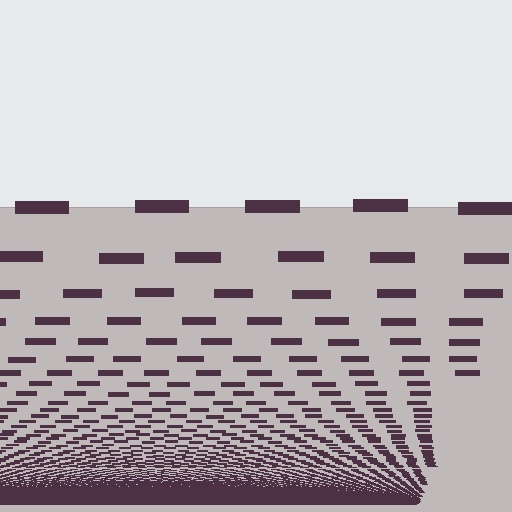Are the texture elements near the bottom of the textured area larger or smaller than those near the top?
Smaller. The gradient is inverted — elements near the bottom are smaller and denser.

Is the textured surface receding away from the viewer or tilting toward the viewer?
The surface appears to tilt toward the viewer. Texture elements get larger and sparser toward the top.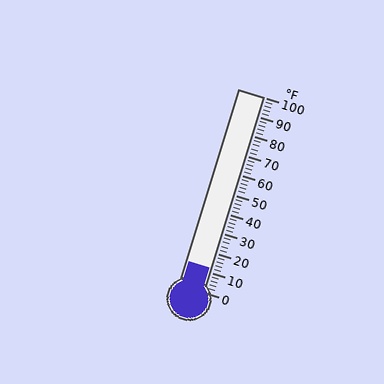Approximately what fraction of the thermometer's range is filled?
The thermometer is filled to approximately 10% of its range.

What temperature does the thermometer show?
The thermometer shows approximately 12°F.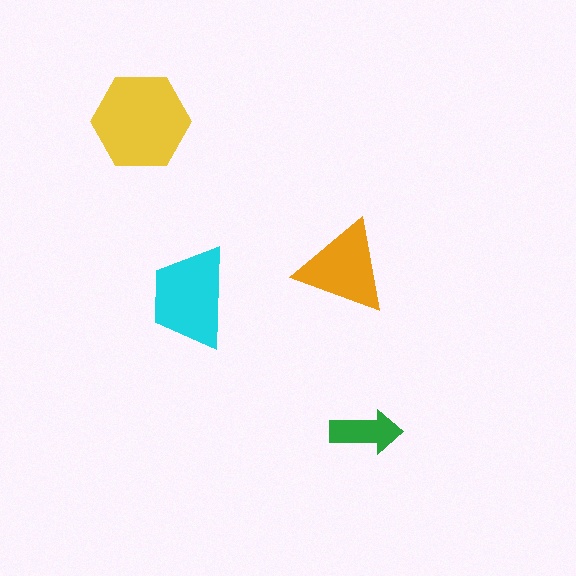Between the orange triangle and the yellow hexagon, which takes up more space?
The yellow hexagon.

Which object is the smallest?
The green arrow.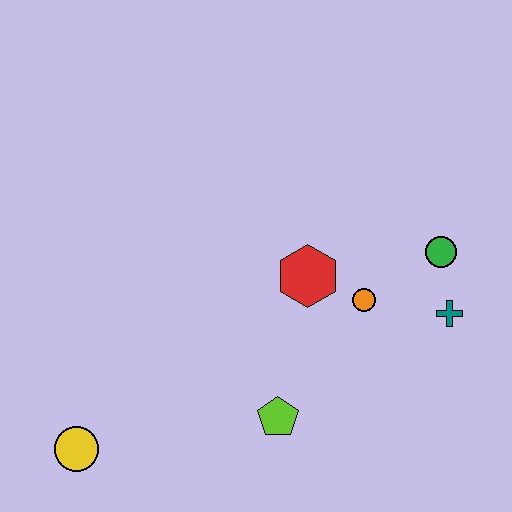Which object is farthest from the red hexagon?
The yellow circle is farthest from the red hexagon.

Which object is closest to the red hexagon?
The orange circle is closest to the red hexagon.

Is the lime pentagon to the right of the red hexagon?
No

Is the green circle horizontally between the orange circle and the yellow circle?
No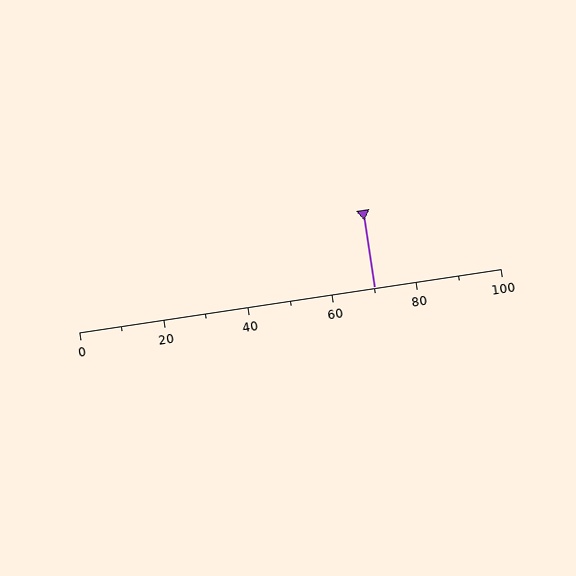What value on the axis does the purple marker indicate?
The marker indicates approximately 70.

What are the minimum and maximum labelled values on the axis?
The axis runs from 0 to 100.